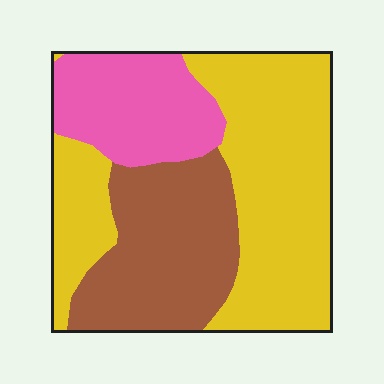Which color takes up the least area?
Pink, at roughly 20%.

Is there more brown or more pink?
Brown.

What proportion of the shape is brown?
Brown covers about 30% of the shape.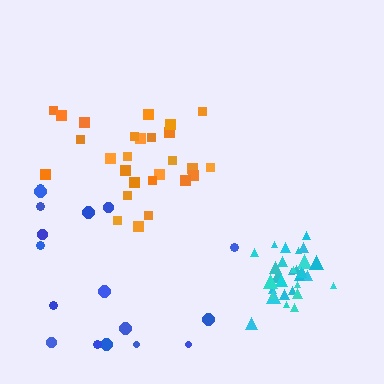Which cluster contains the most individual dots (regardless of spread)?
Cyan (32).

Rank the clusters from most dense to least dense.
cyan, orange, blue.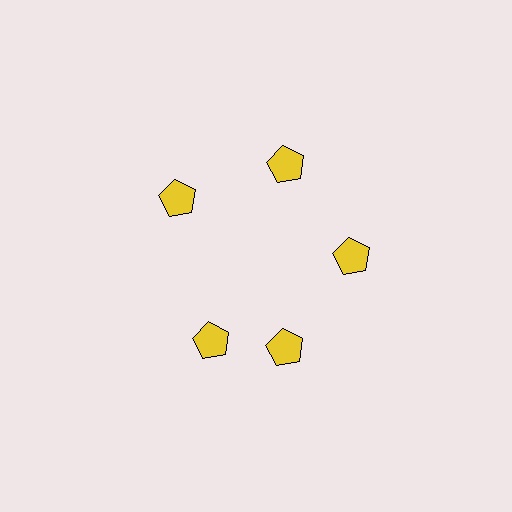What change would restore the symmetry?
The symmetry would be restored by rotating it back into even spacing with its neighbors so that all 5 pentagons sit at equal angles and equal distance from the center.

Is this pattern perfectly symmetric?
No. The 5 yellow pentagons are arranged in a ring, but one element near the 8 o'clock position is rotated out of alignment along the ring, breaking the 5-fold rotational symmetry.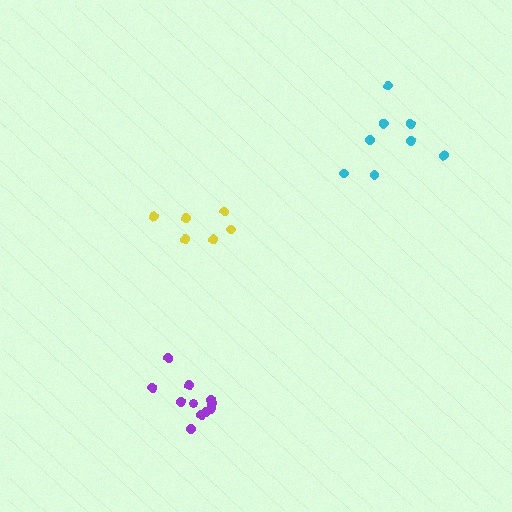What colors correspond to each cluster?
The clusters are colored: purple, cyan, yellow.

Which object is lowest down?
The purple cluster is bottommost.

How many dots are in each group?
Group 1: 11 dots, Group 2: 8 dots, Group 3: 6 dots (25 total).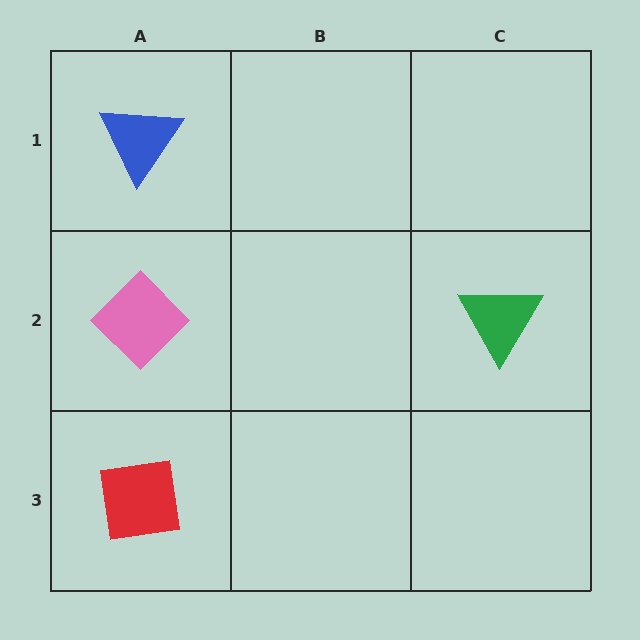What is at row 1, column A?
A blue triangle.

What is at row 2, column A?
A pink diamond.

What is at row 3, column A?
A red square.